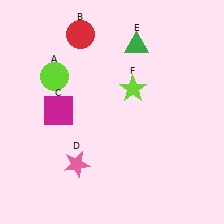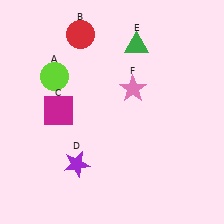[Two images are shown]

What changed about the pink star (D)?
In Image 1, D is pink. In Image 2, it changed to purple.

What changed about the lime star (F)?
In Image 1, F is lime. In Image 2, it changed to pink.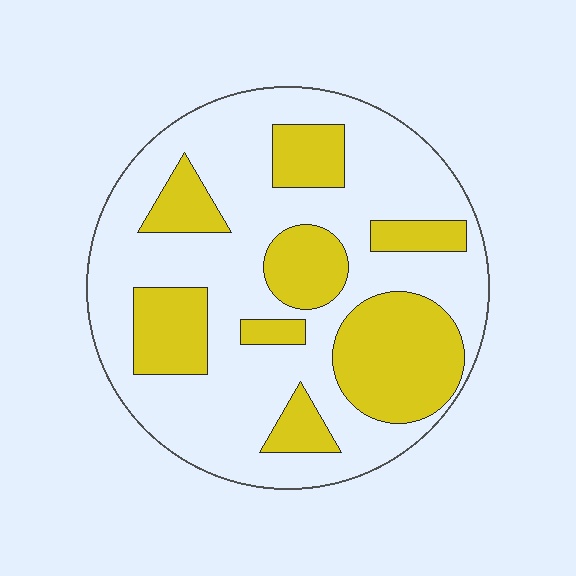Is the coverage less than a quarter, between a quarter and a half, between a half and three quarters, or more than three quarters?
Between a quarter and a half.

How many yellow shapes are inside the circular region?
8.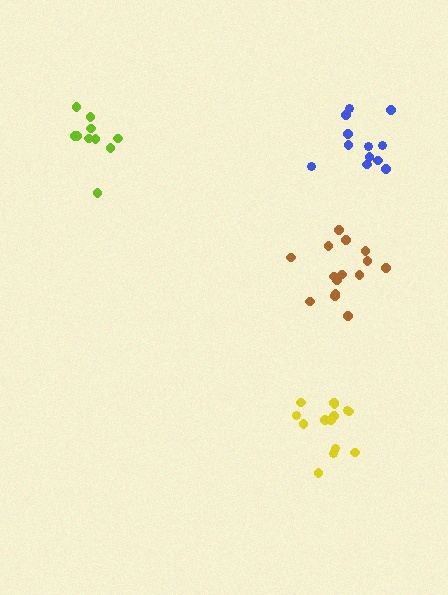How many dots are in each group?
Group 1: 12 dots, Group 2: 10 dots, Group 3: 15 dots, Group 4: 14 dots (51 total).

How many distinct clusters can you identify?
There are 4 distinct clusters.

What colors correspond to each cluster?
The clusters are colored: blue, lime, brown, yellow.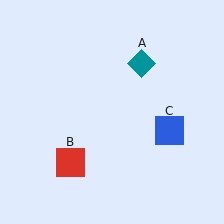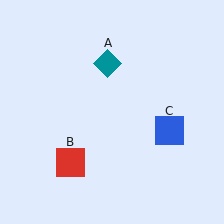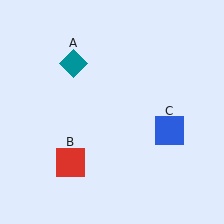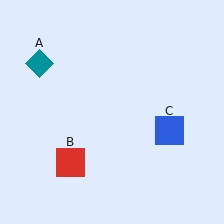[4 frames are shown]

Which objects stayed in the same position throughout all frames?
Red square (object B) and blue square (object C) remained stationary.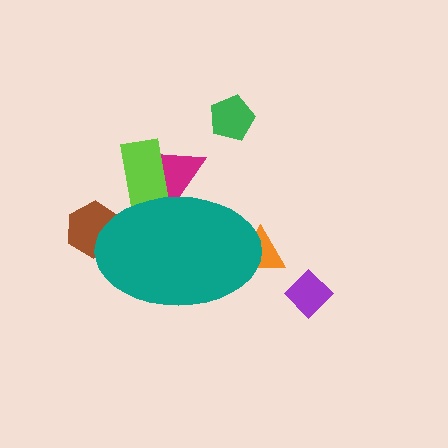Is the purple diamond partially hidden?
No, the purple diamond is fully visible.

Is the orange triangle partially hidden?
Yes, the orange triangle is partially hidden behind the teal ellipse.